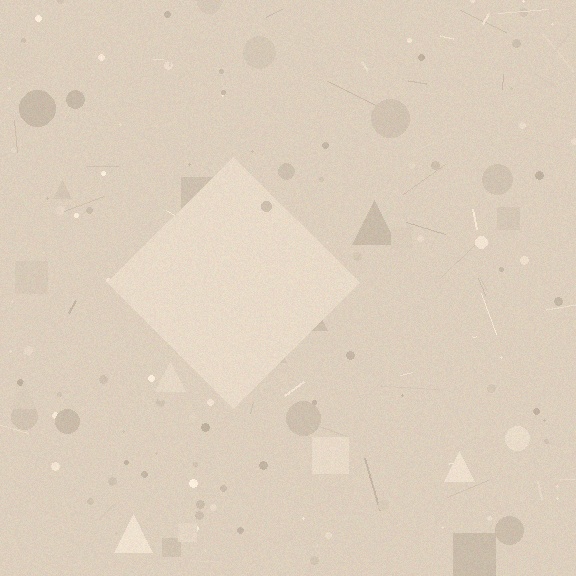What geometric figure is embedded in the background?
A diamond is embedded in the background.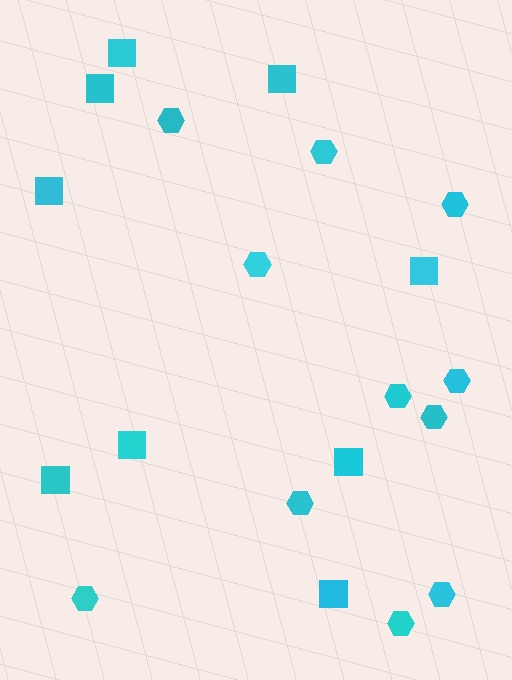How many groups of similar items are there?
There are 2 groups: one group of squares (9) and one group of hexagons (11).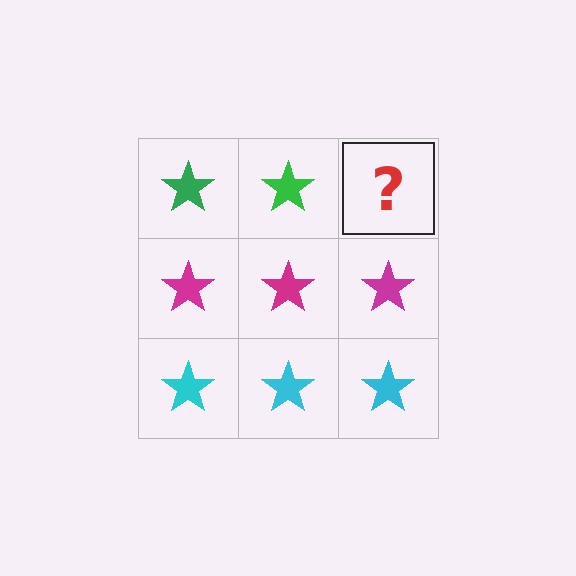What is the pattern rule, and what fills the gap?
The rule is that each row has a consistent color. The gap should be filled with a green star.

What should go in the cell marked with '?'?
The missing cell should contain a green star.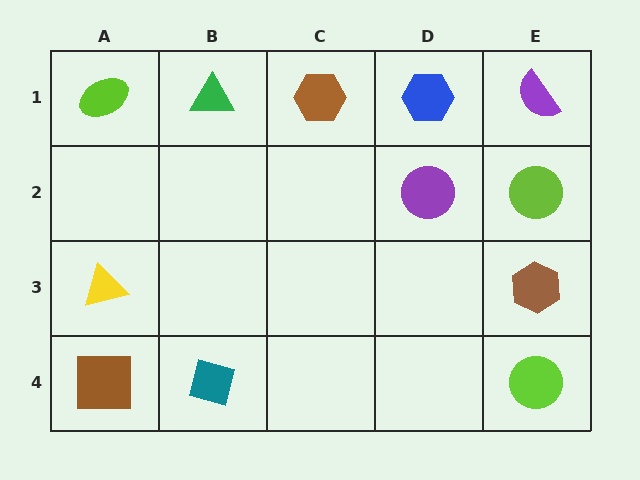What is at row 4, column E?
A lime circle.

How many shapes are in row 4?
3 shapes.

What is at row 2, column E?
A lime circle.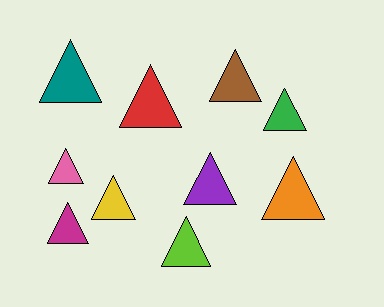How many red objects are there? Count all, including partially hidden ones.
There is 1 red object.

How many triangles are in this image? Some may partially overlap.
There are 10 triangles.